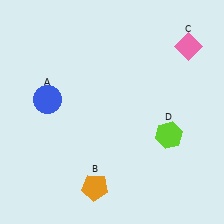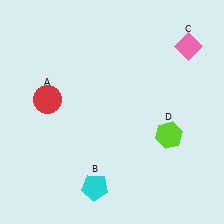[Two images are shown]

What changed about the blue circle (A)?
In Image 1, A is blue. In Image 2, it changed to red.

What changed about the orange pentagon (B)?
In Image 1, B is orange. In Image 2, it changed to cyan.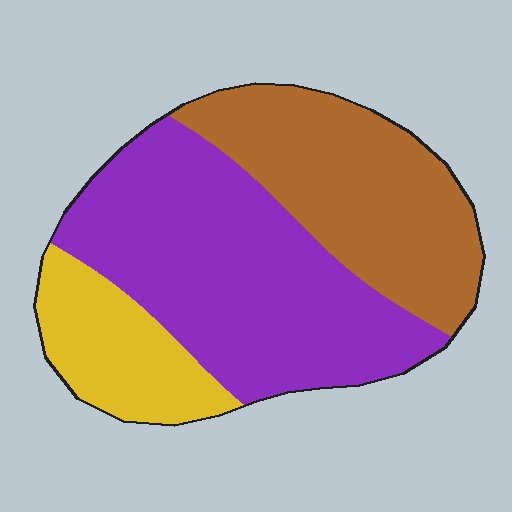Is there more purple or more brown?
Purple.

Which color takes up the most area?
Purple, at roughly 50%.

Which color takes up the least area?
Yellow, at roughly 15%.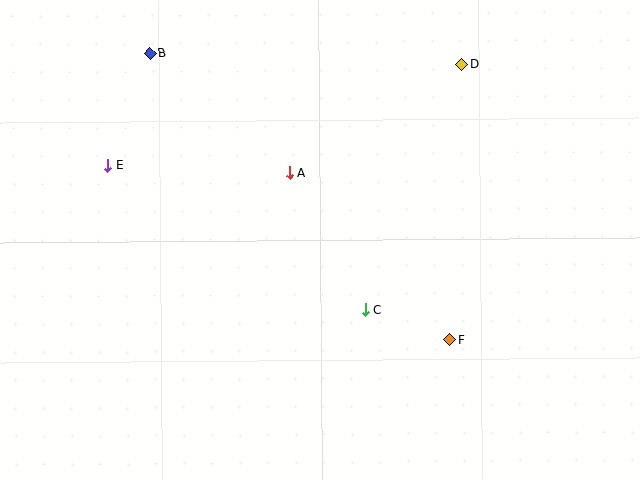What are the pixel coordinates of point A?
Point A is at (290, 173).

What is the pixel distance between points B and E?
The distance between B and E is 119 pixels.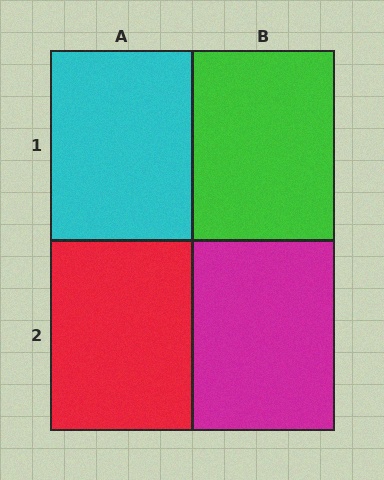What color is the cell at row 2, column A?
Red.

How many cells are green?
1 cell is green.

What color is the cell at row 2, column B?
Magenta.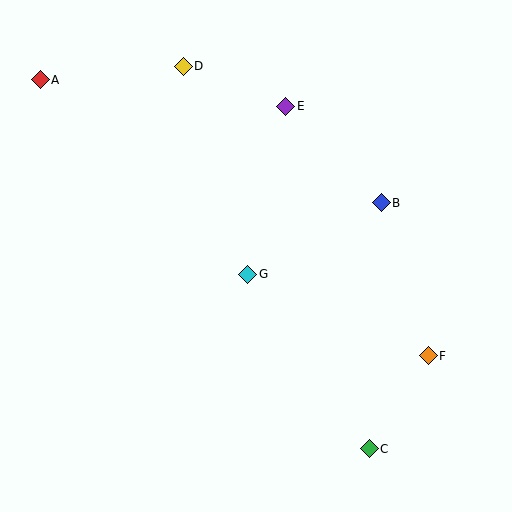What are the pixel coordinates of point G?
Point G is at (248, 274).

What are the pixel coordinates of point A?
Point A is at (40, 80).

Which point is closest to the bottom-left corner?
Point G is closest to the bottom-left corner.